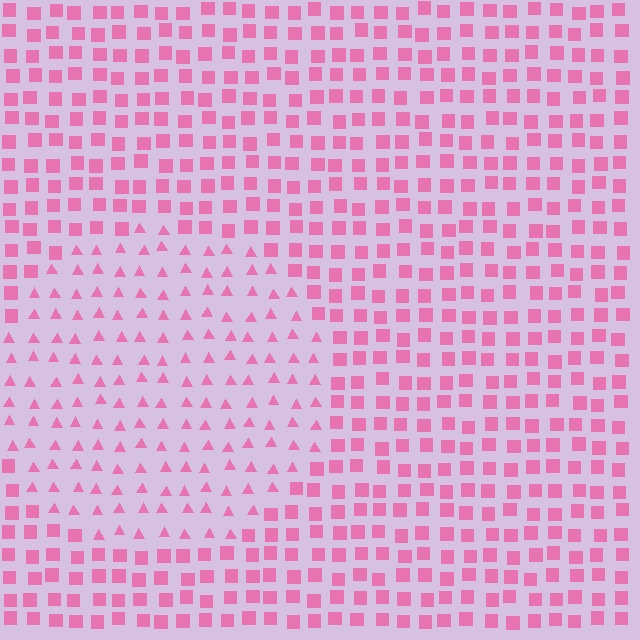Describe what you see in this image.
The image is filled with small pink elements arranged in a uniform grid. A circle-shaped region contains triangles, while the surrounding area contains squares. The boundary is defined purely by the change in element shape.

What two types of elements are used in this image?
The image uses triangles inside the circle region and squares outside it.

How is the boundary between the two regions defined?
The boundary is defined by a change in element shape: triangles inside vs. squares outside. All elements share the same color and spacing.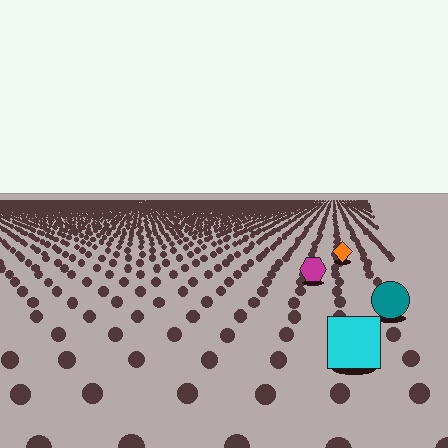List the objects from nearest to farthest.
From nearest to farthest: the cyan square, the teal circle, the magenta hexagon, the orange diamond.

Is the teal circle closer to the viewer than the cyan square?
No. The cyan square is closer — you can tell from the texture gradient: the ground texture is coarser near it.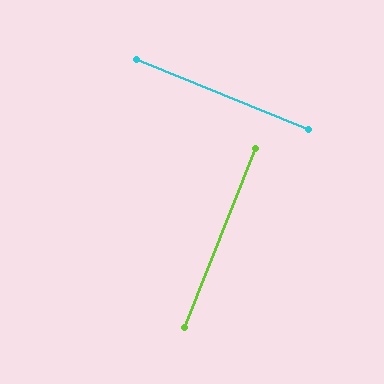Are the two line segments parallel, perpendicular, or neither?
Perpendicular — they meet at approximately 89°.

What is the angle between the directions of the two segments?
Approximately 89 degrees.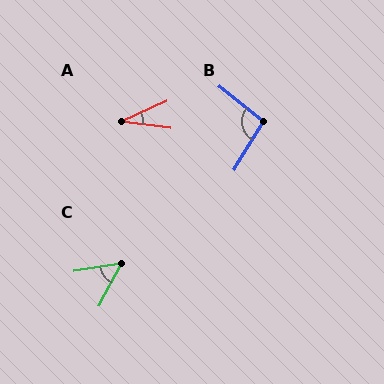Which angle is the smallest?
A, at approximately 31 degrees.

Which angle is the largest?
B, at approximately 97 degrees.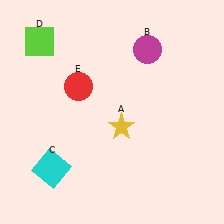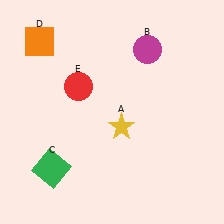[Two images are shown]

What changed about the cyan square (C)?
In Image 1, C is cyan. In Image 2, it changed to green.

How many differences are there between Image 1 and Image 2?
There are 2 differences between the two images.